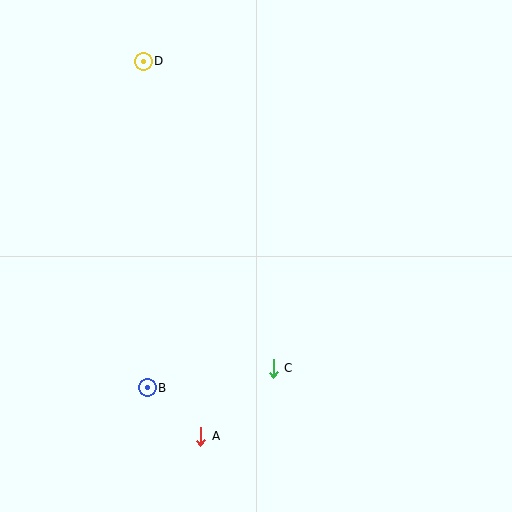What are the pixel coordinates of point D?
Point D is at (143, 61).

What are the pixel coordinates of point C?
Point C is at (273, 368).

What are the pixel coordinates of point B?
Point B is at (147, 388).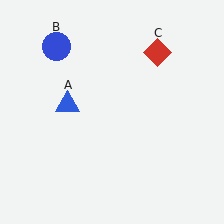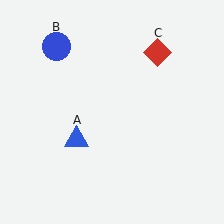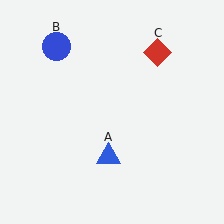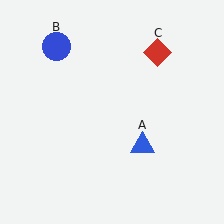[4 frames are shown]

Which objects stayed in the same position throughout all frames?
Blue circle (object B) and red diamond (object C) remained stationary.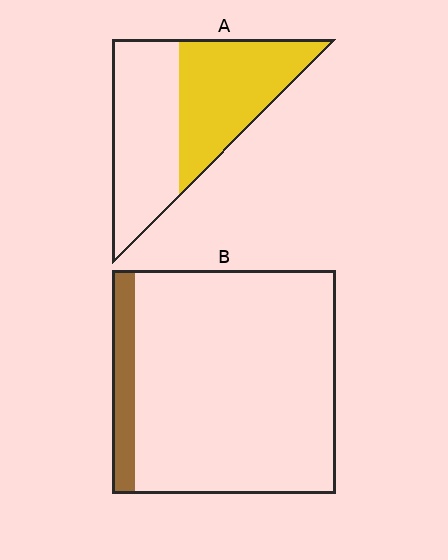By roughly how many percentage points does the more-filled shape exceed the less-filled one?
By roughly 40 percentage points (A over B).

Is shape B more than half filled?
No.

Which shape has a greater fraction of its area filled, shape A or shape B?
Shape A.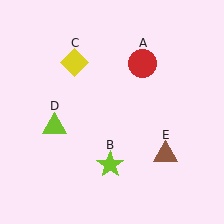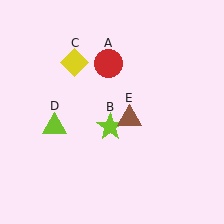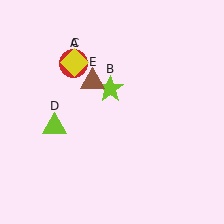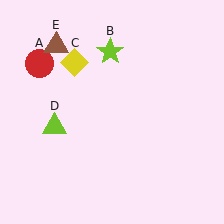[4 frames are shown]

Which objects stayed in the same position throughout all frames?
Yellow diamond (object C) and lime triangle (object D) remained stationary.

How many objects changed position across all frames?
3 objects changed position: red circle (object A), lime star (object B), brown triangle (object E).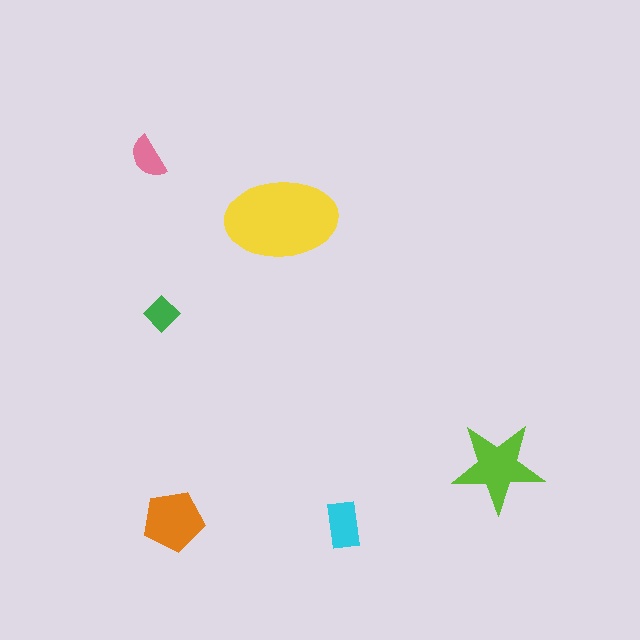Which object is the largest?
The yellow ellipse.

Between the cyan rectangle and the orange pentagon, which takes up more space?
The orange pentagon.